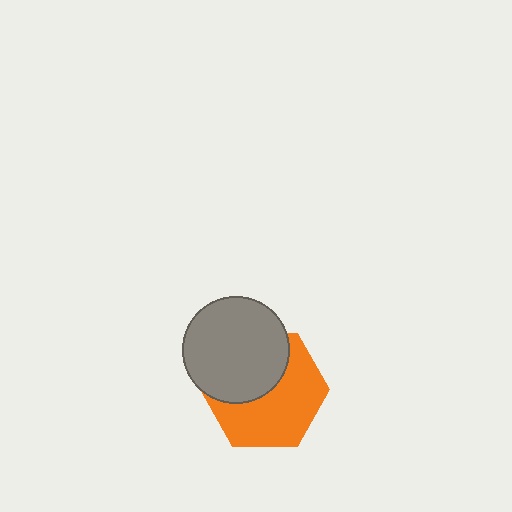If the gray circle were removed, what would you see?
You would see the complete orange hexagon.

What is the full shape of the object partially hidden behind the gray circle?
The partially hidden object is an orange hexagon.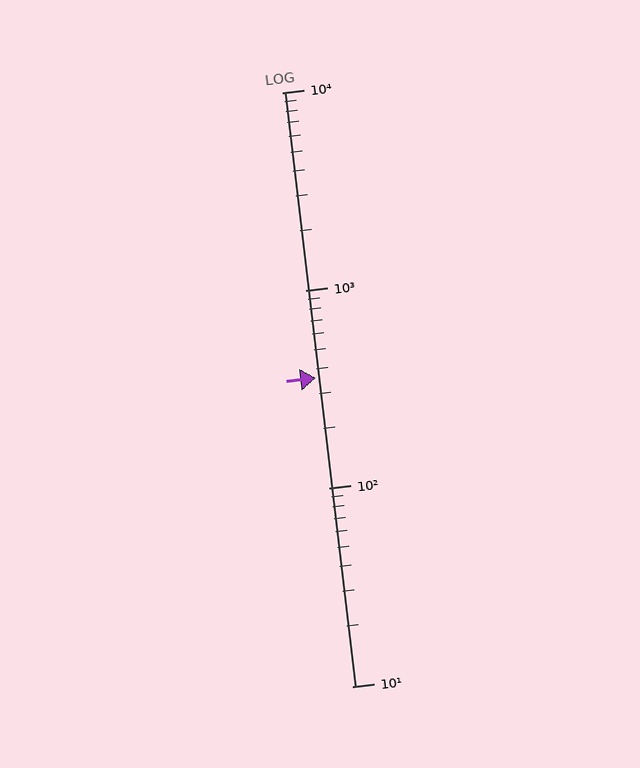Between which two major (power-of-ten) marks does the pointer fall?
The pointer is between 100 and 1000.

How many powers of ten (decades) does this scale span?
The scale spans 3 decades, from 10 to 10000.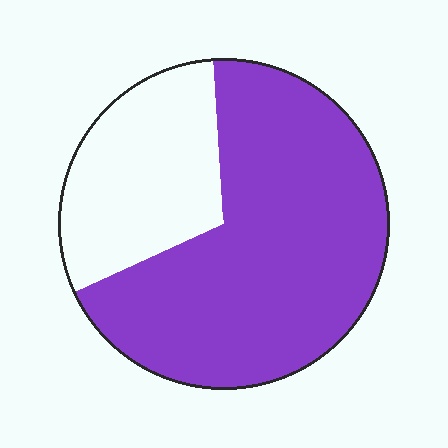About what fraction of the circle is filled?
About two thirds (2/3).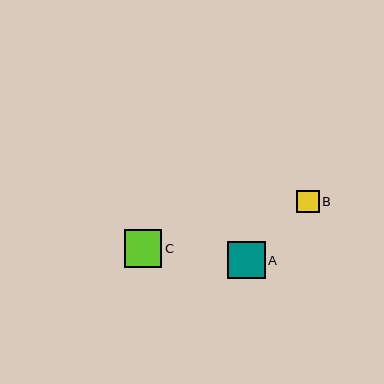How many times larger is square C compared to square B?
Square C is approximately 1.6 times the size of square B.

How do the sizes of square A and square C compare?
Square A and square C are approximately the same size.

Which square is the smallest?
Square B is the smallest with a size of approximately 23 pixels.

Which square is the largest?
Square A is the largest with a size of approximately 38 pixels.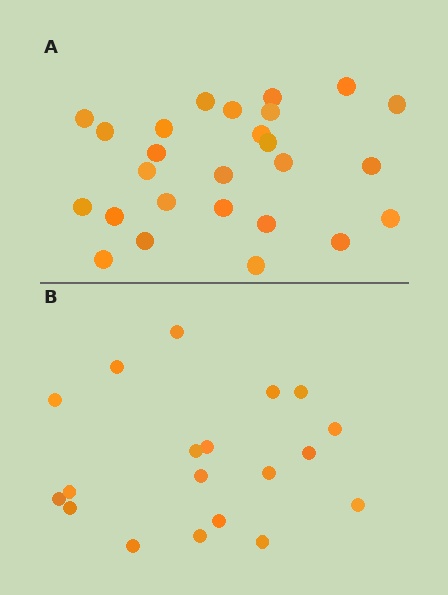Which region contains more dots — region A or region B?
Region A (the top region) has more dots.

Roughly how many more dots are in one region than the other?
Region A has roughly 8 or so more dots than region B.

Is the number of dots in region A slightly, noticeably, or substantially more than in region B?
Region A has noticeably more, but not dramatically so. The ratio is roughly 1.4 to 1.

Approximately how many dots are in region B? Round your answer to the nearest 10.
About 20 dots. (The exact count is 19, which rounds to 20.)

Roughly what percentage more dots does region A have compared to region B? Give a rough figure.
About 35% more.